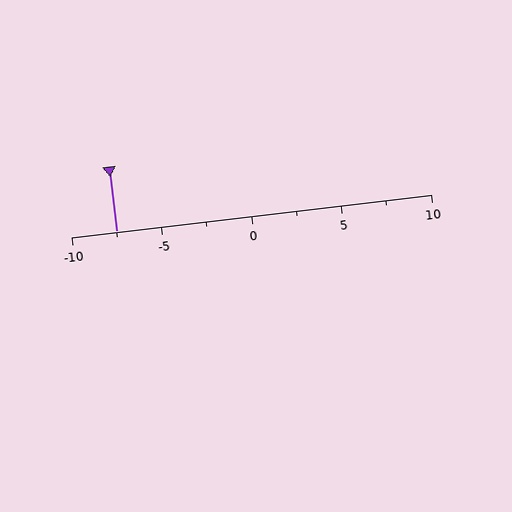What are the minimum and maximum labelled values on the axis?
The axis runs from -10 to 10.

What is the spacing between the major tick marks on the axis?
The major ticks are spaced 5 apart.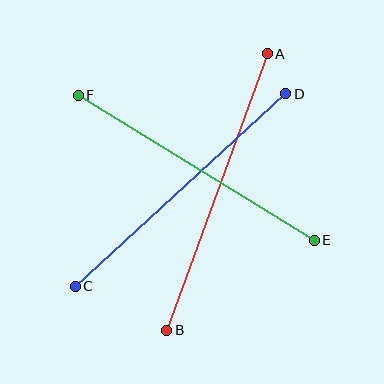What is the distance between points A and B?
The distance is approximately 294 pixels.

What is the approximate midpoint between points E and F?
The midpoint is at approximately (196, 168) pixels.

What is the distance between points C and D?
The distance is approximately 285 pixels.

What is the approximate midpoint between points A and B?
The midpoint is at approximately (217, 192) pixels.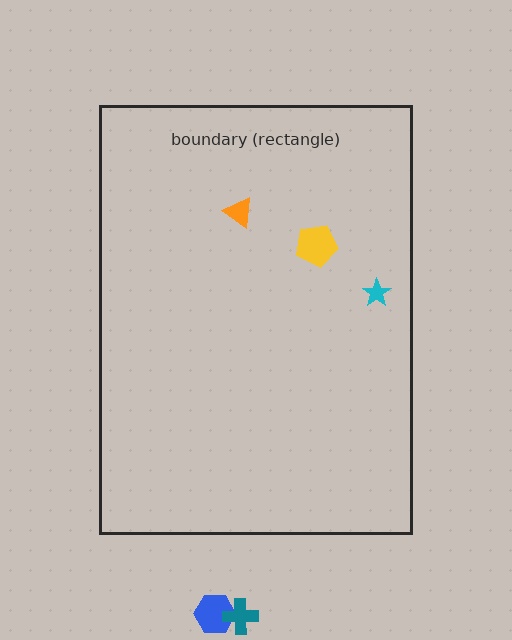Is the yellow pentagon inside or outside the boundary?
Inside.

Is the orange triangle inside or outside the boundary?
Inside.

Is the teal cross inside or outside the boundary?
Outside.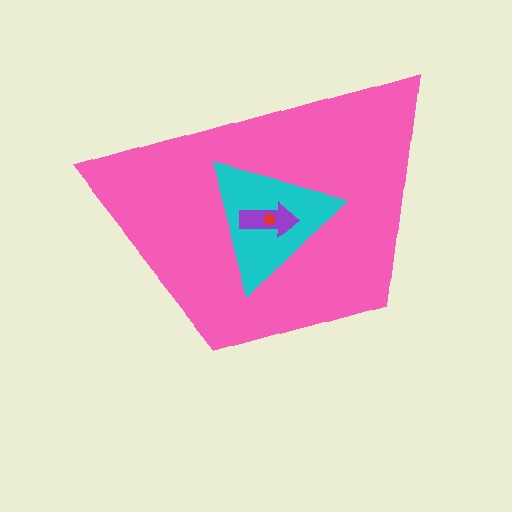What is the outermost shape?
The pink trapezoid.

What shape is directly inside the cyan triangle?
The purple arrow.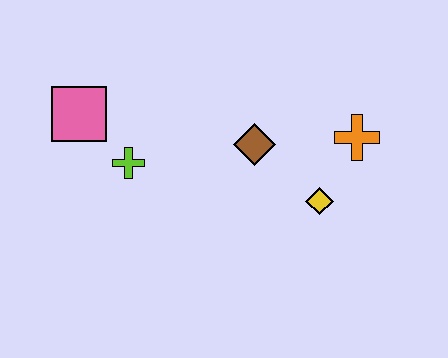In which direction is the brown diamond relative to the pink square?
The brown diamond is to the right of the pink square.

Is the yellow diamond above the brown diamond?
No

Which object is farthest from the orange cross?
The pink square is farthest from the orange cross.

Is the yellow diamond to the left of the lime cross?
No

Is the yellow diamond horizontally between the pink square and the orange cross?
Yes